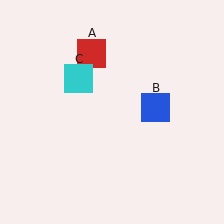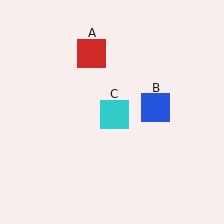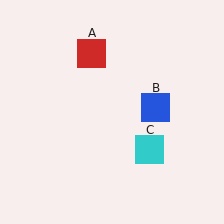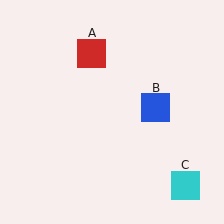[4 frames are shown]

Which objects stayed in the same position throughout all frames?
Red square (object A) and blue square (object B) remained stationary.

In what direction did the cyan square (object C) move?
The cyan square (object C) moved down and to the right.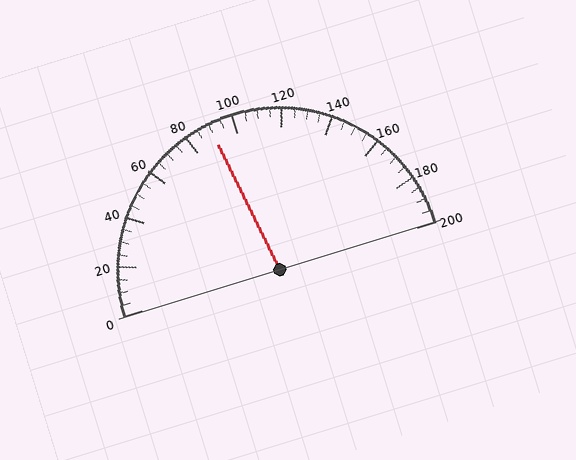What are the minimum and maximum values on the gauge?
The gauge ranges from 0 to 200.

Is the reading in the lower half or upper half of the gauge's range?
The reading is in the lower half of the range (0 to 200).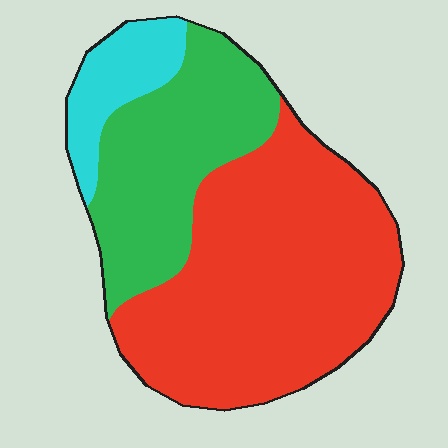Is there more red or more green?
Red.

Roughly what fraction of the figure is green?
Green covers about 30% of the figure.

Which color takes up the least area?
Cyan, at roughly 10%.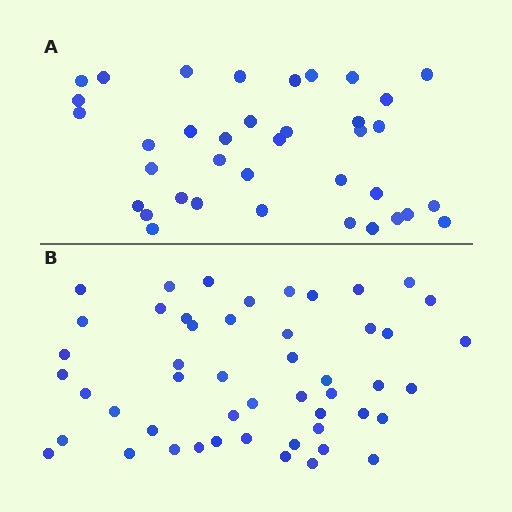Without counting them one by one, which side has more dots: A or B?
Region B (the bottom region) has more dots.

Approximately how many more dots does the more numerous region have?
Region B has approximately 15 more dots than region A.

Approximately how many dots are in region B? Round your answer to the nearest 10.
About 50 dots.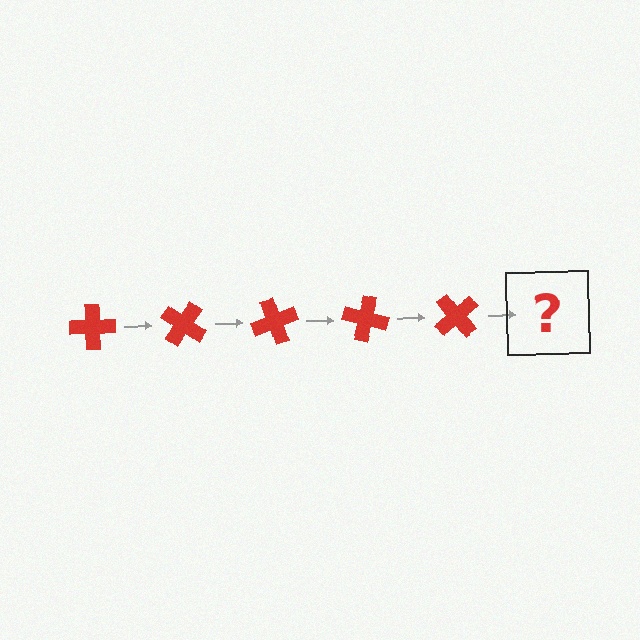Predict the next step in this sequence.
The next step is a red cross rotated 175 degrees.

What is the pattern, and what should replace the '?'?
The pattern is that the cross rotates 35 degrees each step. The '?' should be a red cross rotated 175 degrees.